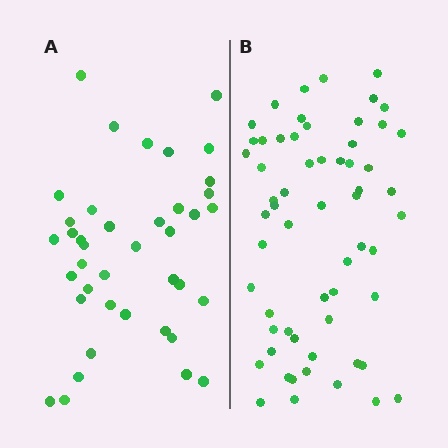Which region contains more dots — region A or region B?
Region B (the right region) has more dots.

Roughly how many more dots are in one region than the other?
Region B has approximately 20 more dots than region A.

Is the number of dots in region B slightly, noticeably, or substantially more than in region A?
Region B has substantially more. The ratio is roughly 1.5 to 1.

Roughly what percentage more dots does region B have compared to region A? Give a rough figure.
About 50% more.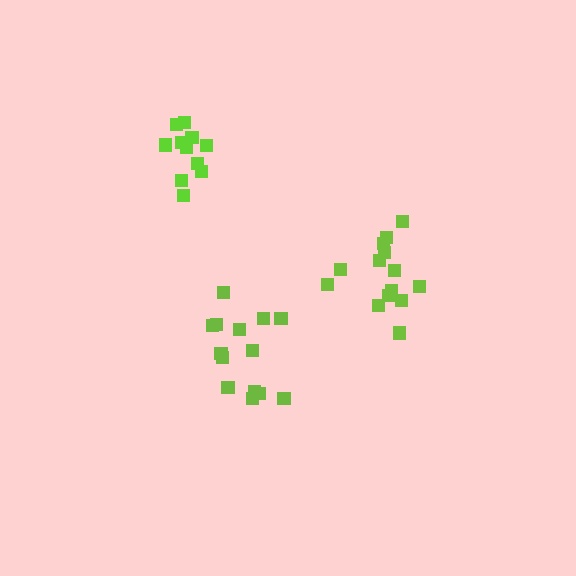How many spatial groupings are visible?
There are 3 spatial groupings.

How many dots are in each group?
Group 1: 14 dots, Group 2: 11 dots, Group 3: 14 dots (39 total).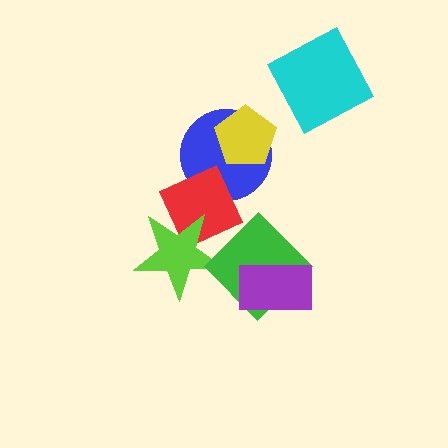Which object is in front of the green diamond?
The purple rectangle is in front of the green diamond.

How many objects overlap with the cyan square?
0 objects overlap with the cyan square.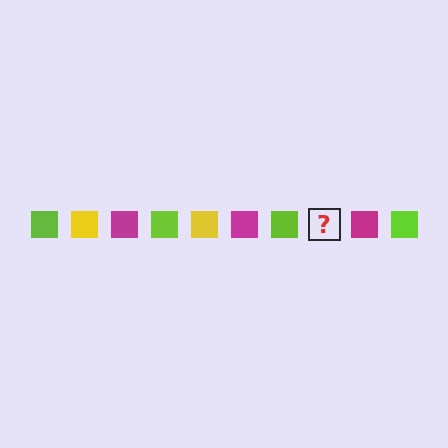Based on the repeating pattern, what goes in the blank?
The blank should be a yellow square.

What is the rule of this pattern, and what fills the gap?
The rule is that the pattern cycles through lime, yellow, magenta squares. The gap should be filled with a yellow square.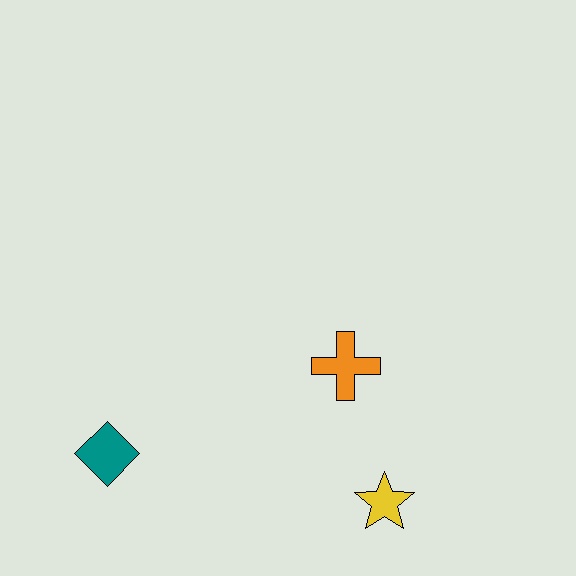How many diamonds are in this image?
There is 1 diamond.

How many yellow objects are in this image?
There is 1 yellow object.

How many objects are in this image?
There are 3 objects.